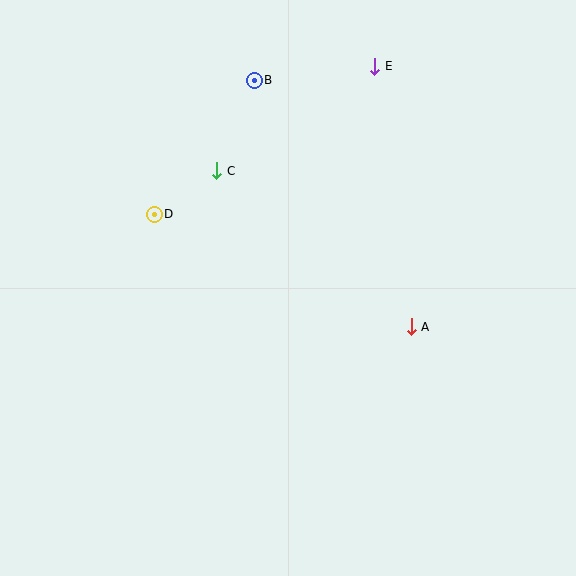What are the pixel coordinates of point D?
Point D is at (154, 214).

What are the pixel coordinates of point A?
Point A is at (411, 327).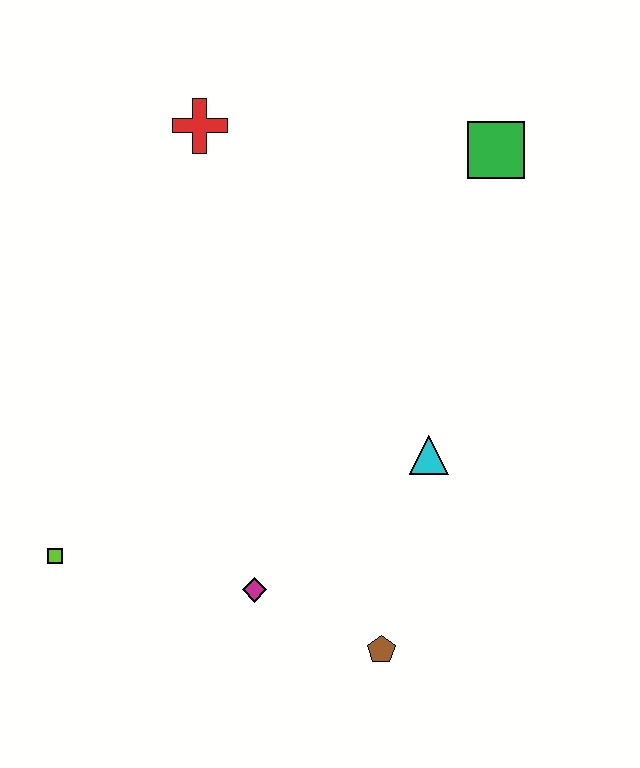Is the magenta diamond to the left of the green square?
Yes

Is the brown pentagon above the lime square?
No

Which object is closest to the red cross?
The green square is closest to the red cross.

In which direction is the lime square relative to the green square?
The lime square is to the left of the green square.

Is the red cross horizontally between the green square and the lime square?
Yes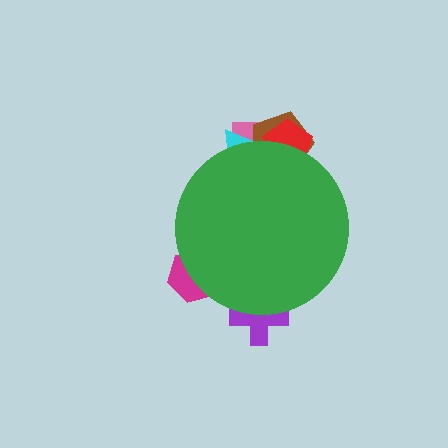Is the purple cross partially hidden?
Yes, the purple cross is partially hidden behind the green circle.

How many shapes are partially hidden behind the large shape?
6 shapes are partially hidden.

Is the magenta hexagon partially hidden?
Yes, the magenta hexagon is partially hidden behind the green circle.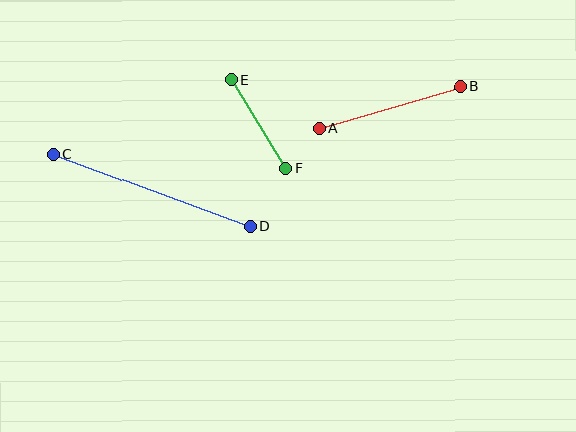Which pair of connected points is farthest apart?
Points C and D are farthest apart.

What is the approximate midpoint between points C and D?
The midpoint is at approximately (152, 190) pixels.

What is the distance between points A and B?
The distance is approximately 147 pixels.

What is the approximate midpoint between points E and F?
The midpoint is at approximately (258, 124) pixels.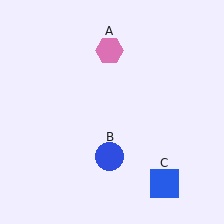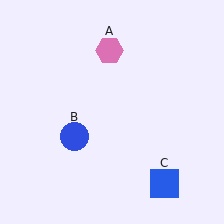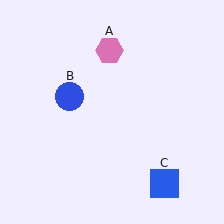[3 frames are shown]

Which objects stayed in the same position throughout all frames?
Pink hexagon (object A) and blue square (object C) remained stationary.